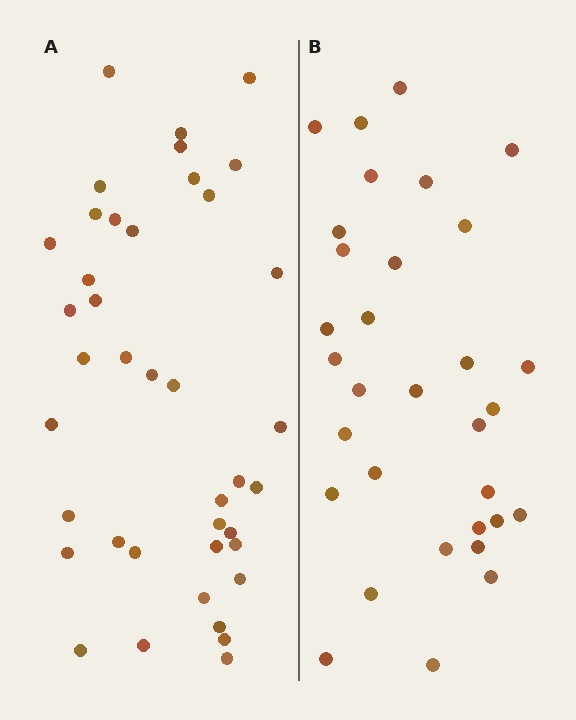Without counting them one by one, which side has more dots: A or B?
Region A (the left region) has more dots.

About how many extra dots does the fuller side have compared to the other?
Region A has roughly 8 or so more dots than region B.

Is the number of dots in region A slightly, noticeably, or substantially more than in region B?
Region A has noticeably more, but not dramatically so. The ratio is roughly 1.2 to 1.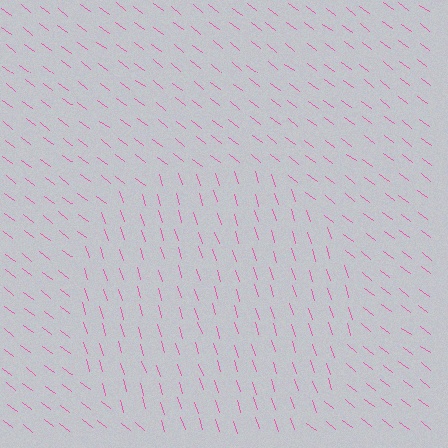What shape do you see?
I see a circle.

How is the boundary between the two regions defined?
The boundary is defined purely by a change in line orientation (approximately 35 degrees difference). All lines are the same color and thickness.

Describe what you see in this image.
The image is filled with small pink line segments. A circle region in the image has lines oriented differently from the surrounding lines, creating a visible texture boundary.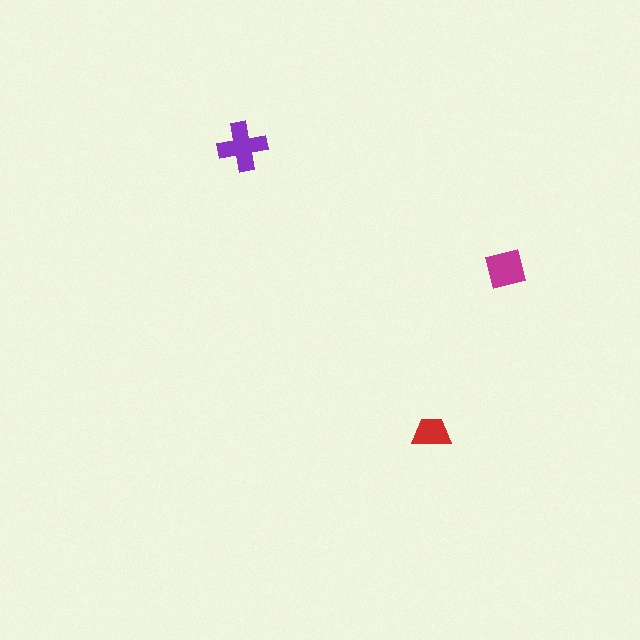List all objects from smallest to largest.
The red trapezoid, the magenta square, the purple cross.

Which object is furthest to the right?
The magenta square is rightmost.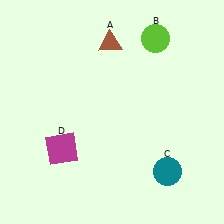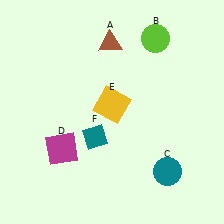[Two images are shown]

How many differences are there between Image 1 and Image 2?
There are 2 differences between the two images.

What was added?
A yellow square (E), a teal diamond (F) were added in Image 2.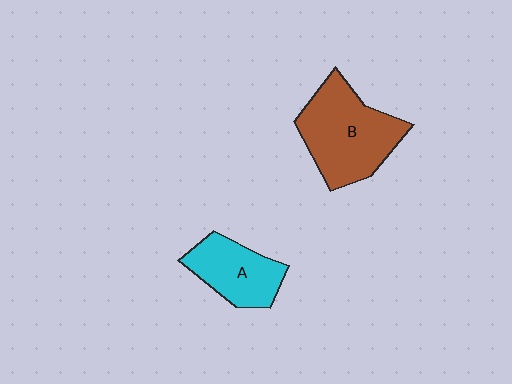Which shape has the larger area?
Shape B (brown).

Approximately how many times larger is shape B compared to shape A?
Approximately 1.5 times.